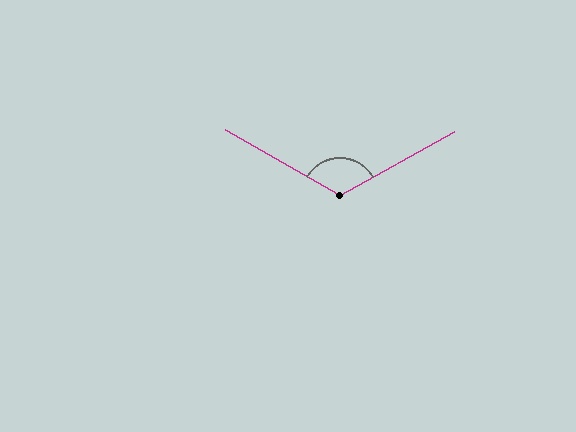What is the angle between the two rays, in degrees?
Approximately 121 degrees.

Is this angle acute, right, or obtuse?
It is obtuse.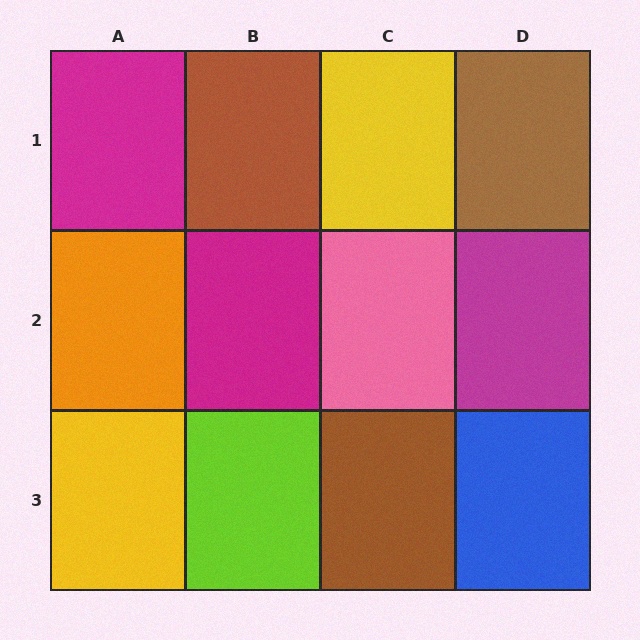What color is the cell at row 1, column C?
Yellow.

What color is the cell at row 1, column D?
Brown.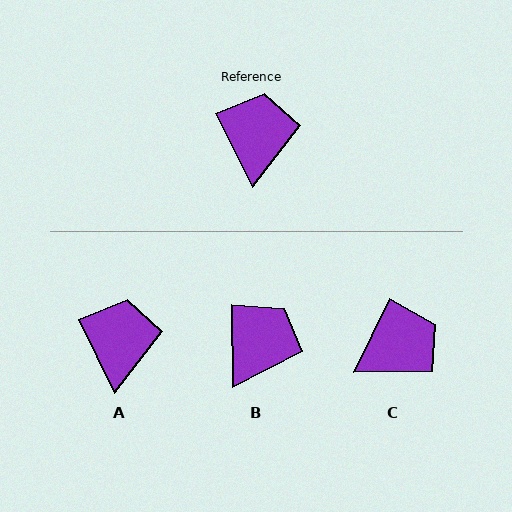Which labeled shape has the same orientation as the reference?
A.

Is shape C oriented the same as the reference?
No, it is off by about 52 degrees.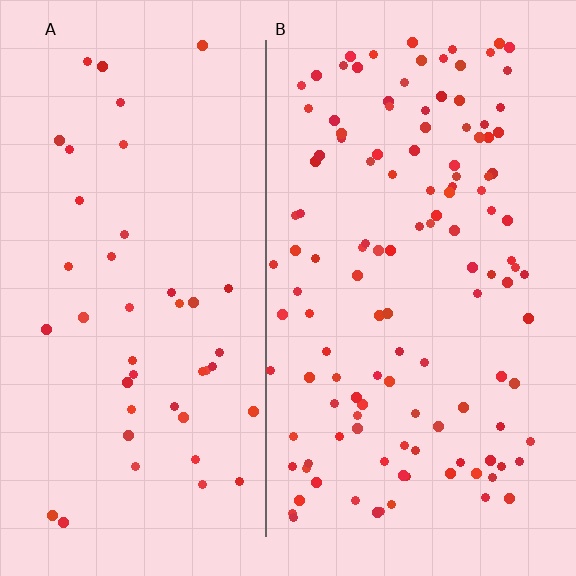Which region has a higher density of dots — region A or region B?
B (the right).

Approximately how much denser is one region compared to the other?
Approximately 2.8× — region B over region A.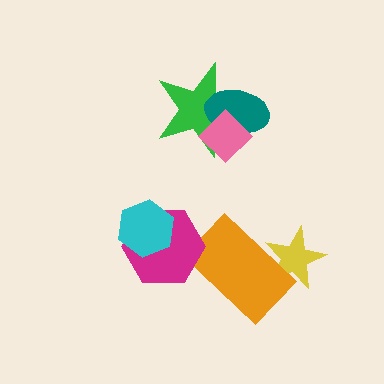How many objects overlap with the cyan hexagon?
1 object overlaps with the cyan hexagon.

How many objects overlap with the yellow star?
1 object overlaps with the yellow star.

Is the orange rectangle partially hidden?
Yes, it is partially covered by another shape.